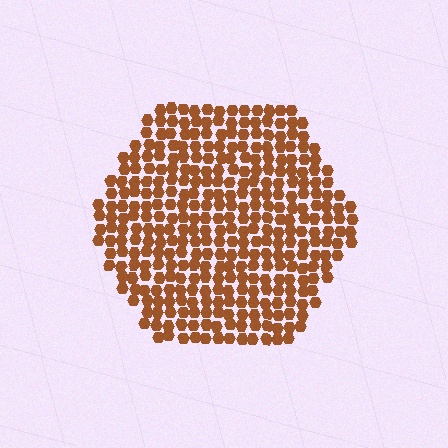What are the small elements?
The small elements are hexagons.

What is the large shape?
The large shape is a hexagon.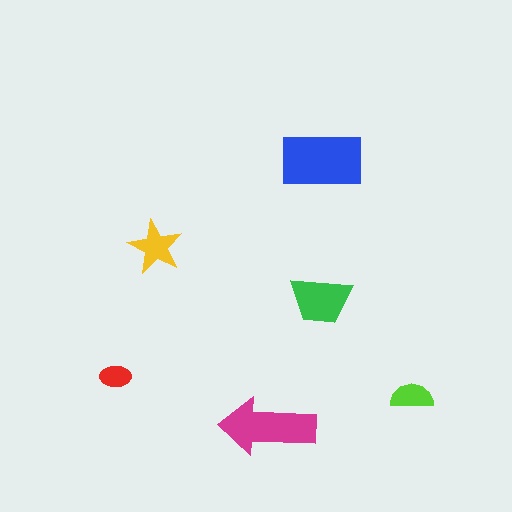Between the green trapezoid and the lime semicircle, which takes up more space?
The green trapezoid.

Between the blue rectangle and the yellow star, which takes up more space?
The blue rectangle.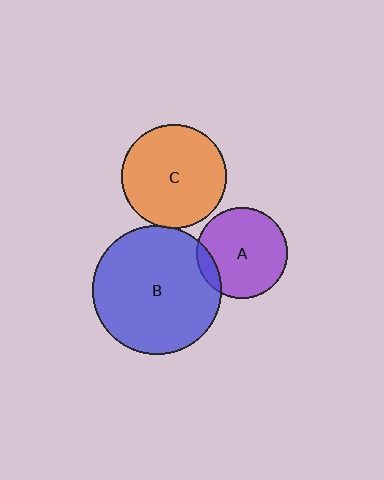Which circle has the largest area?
Circle B (blue).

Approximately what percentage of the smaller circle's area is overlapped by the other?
Approximately 5%.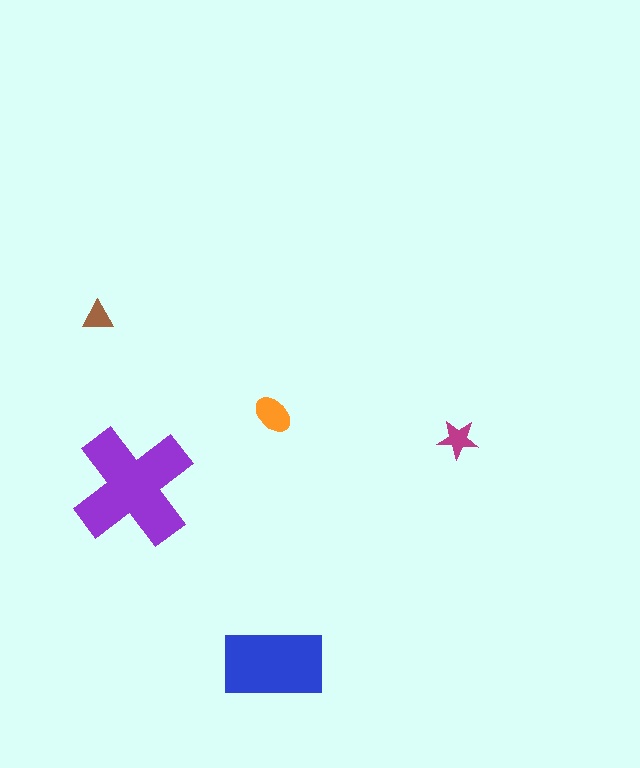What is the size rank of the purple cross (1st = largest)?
1st.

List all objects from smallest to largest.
The brown triangle, the magenta star, the orange ellipse, the blue rectangle, the purple cross.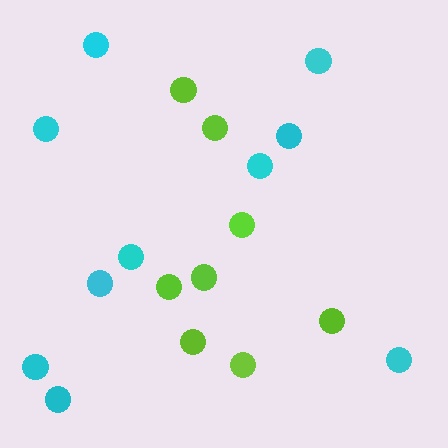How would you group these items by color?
There are 2 groups: one group of lime circles (8) and one group of cyan circles (10).